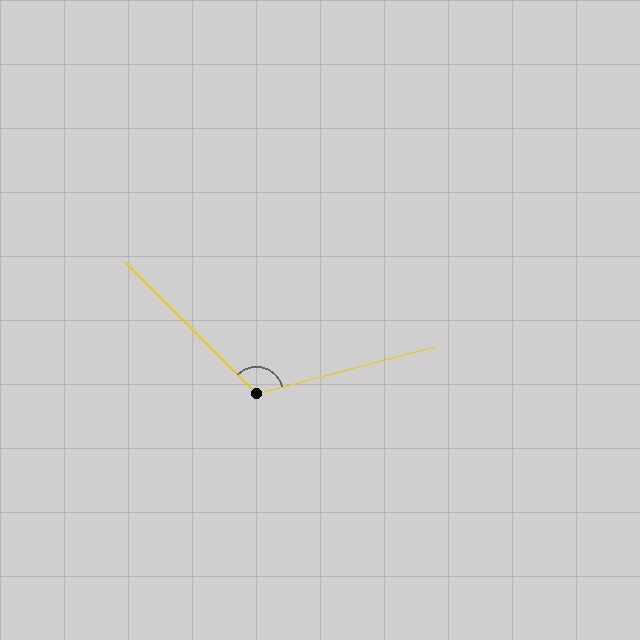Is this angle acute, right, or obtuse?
It is obtuse.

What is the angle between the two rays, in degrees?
Approximately 120 degrees.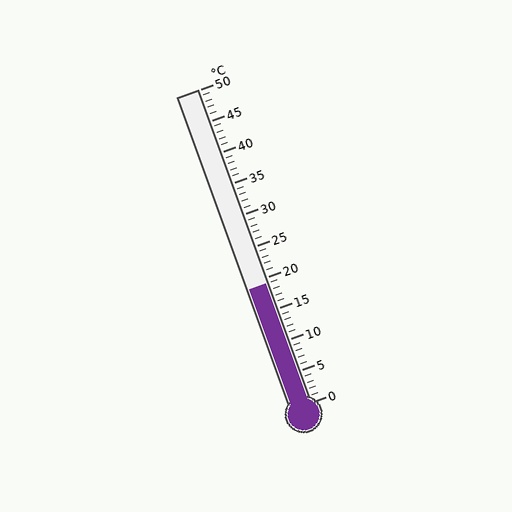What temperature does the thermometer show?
The thermometer shows approximately 19°C.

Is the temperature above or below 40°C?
The temperature is below 40°C.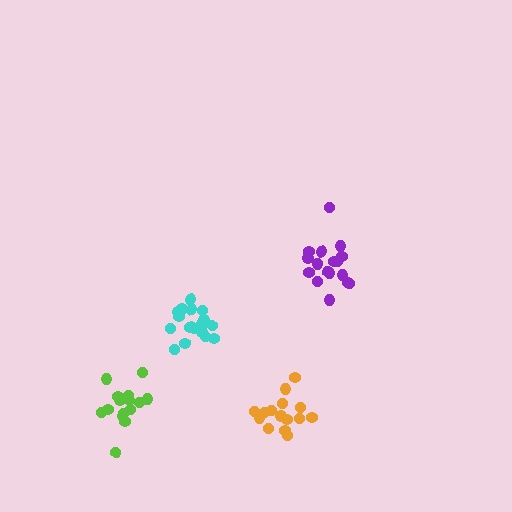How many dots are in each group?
Group 1: 18 dots, Group 2: 15 dots, Group 3: 16 dots, Group 4: 17 dots (66 total).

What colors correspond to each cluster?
The clusters are colored: cyan, lime, orange, purple.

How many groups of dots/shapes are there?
There are 4 groups.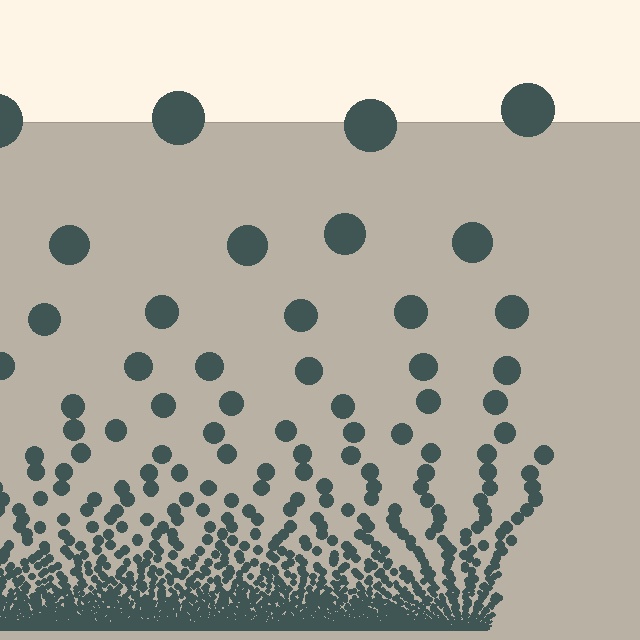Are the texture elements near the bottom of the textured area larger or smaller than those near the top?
Smaller. The gradient is inverted — elements near the bottom are smaller and denser.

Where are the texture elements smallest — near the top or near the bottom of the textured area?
Near the bottom.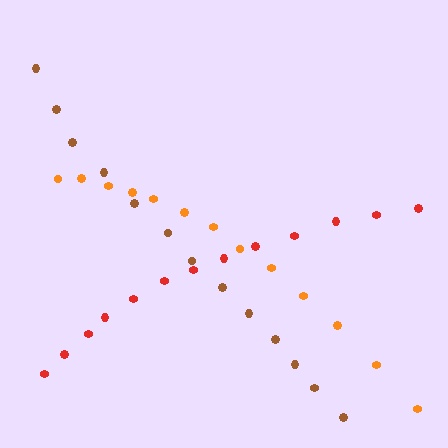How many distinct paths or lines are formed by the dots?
There are 3 distinct paths.